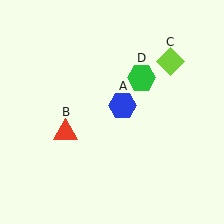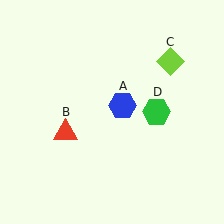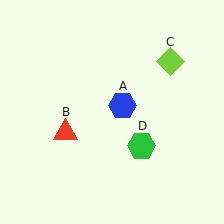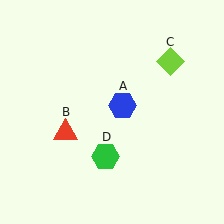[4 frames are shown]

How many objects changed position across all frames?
1 object changed position: green hexagon (object D).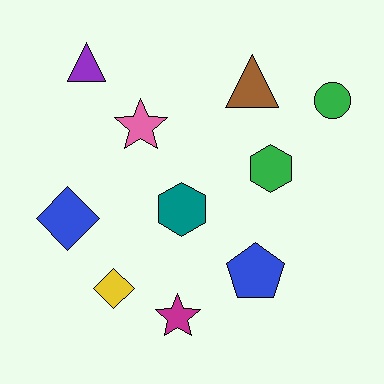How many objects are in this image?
There are 10 objects.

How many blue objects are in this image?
There are 2 blue objects.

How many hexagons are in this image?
There are 2 hexagons.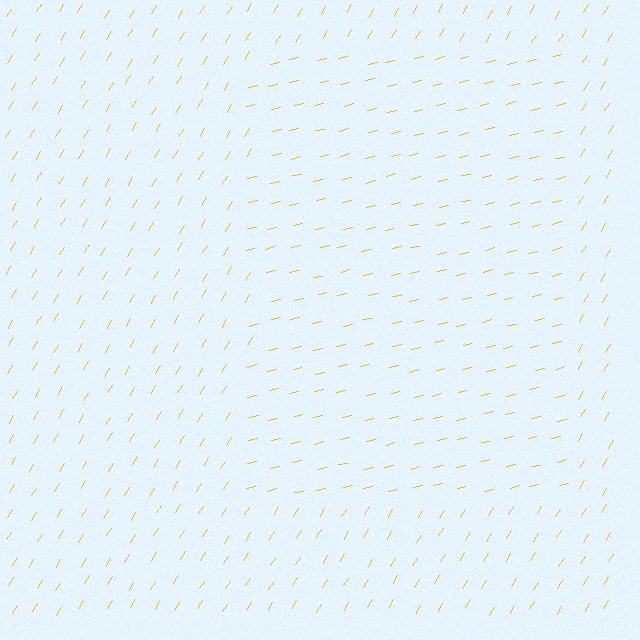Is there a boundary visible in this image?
Yes, there is a texture boundary formed by a change in line orientation.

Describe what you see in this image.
The image is filled with small yellow line segments. A rectangle region in the image has lines oriented differently from the surrounding lines, creating a visible texture boundary.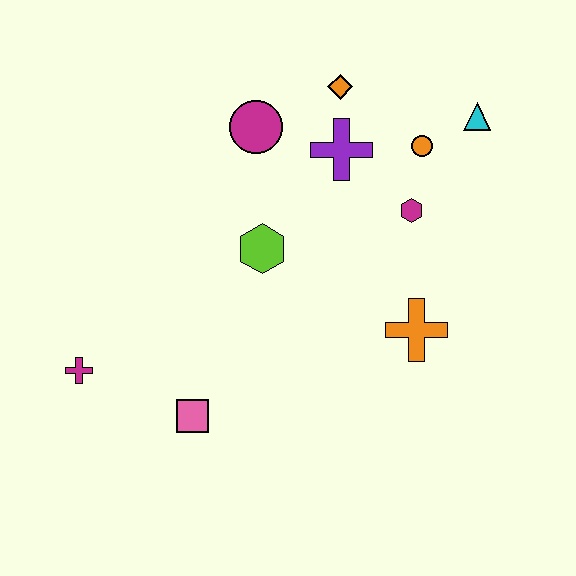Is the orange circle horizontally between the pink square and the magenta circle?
No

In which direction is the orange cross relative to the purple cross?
The orange cross is below the purple cross.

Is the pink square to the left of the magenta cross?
No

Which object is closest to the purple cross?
The orange diamond is closest to the purple cross.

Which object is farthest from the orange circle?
The magenta cross is farthest from the orange circle.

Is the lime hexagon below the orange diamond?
Yes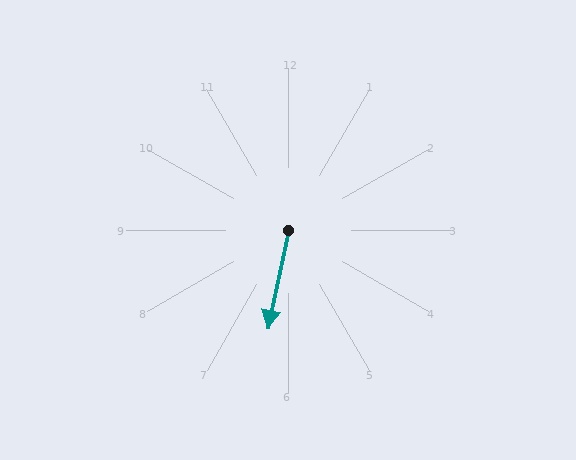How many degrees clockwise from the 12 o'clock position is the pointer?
Approximately 192 degrees.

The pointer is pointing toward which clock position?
Roughly 6 o'clock.